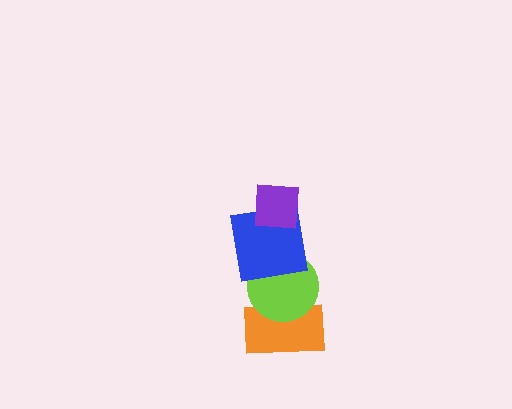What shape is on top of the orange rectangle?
The lime circle is on top of the orange rectangle.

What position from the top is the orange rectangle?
The orange rectangle is 4th from the top.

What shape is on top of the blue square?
The purple square is on top of the blue square.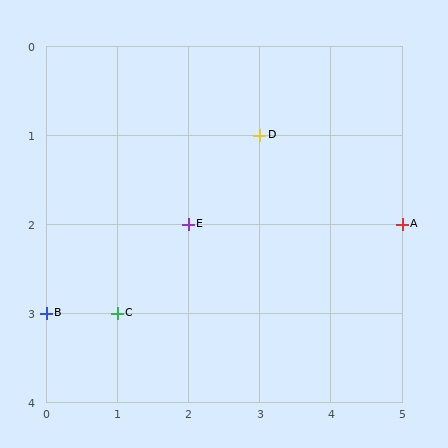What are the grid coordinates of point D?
Point D is at grid coordinates (3, 1).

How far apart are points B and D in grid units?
Points B and D are 3 columns and 2 rows apart (about 3.6 grid units diagonally).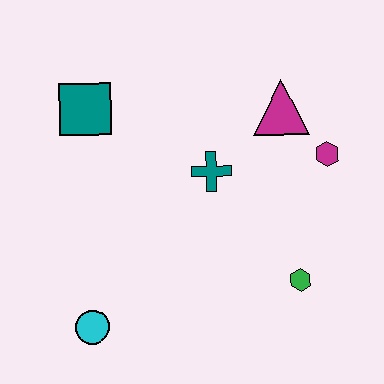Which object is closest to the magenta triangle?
The magenta hexagon is closest to the magenta triangle.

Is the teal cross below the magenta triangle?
Yes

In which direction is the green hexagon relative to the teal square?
The green hexagon is to the right of the teal square.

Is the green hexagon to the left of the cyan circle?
No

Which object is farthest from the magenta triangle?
The cyan circle is farthest from the magenta triangle.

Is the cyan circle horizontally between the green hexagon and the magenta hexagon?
No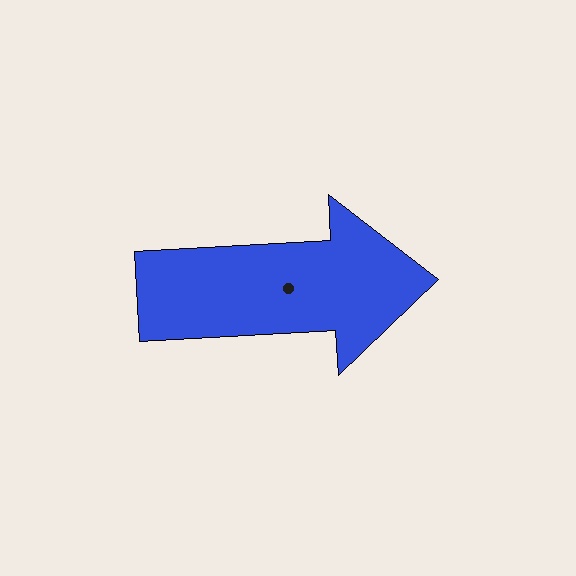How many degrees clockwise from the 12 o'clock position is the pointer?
Approximately 87 degrees.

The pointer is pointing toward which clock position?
Roughly 3 o'clock.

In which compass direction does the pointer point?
East.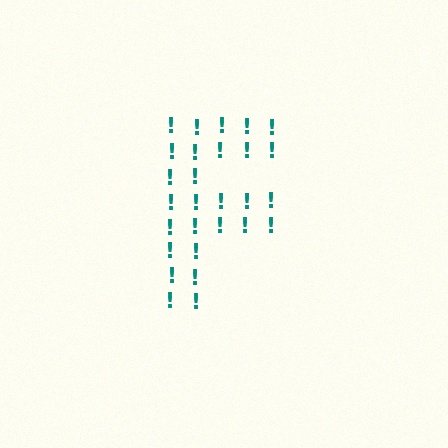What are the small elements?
The small elements are exclamation marks.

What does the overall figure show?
The overall figure shows the letter F.